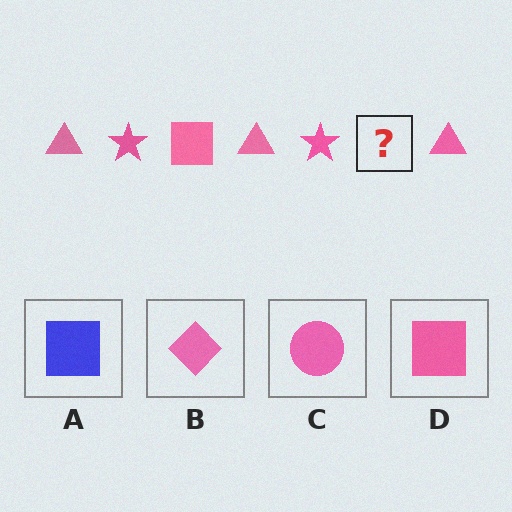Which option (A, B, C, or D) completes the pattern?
D.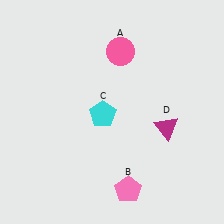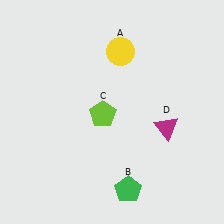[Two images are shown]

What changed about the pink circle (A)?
In Image 1, A is pink. In Image 2, it changed to yellow.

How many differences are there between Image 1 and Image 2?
There are 3 differences between the two images.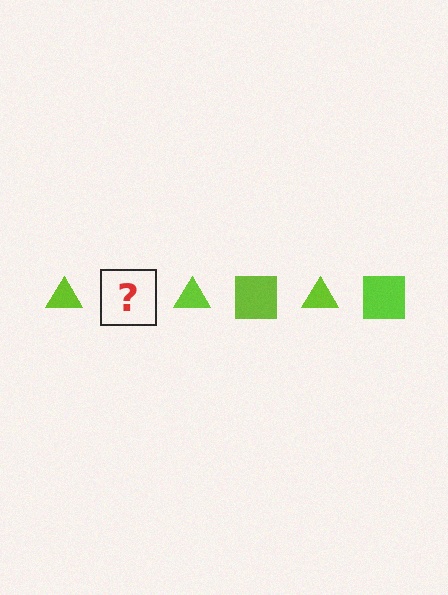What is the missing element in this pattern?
The missing element is a lime square.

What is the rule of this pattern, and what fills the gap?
The rule is that the pattern cycles through triangle, square shapes in lime. The gap should be filled with a lime square.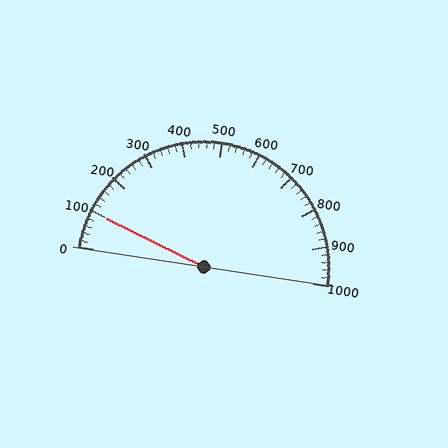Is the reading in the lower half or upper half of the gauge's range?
The reading is in the lower half of the range (0 to 1000).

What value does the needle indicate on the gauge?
The needle indicates approximately 100.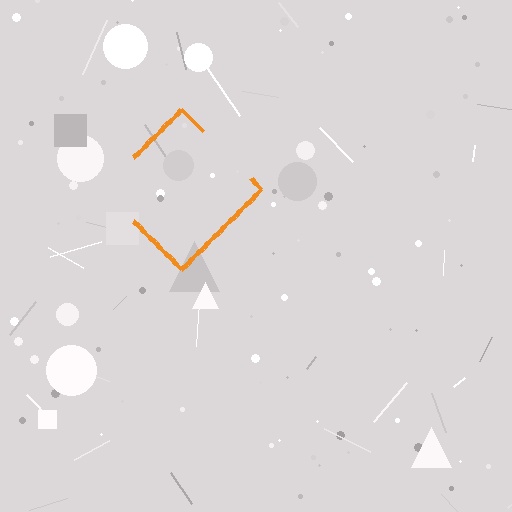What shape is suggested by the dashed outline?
The dashed outline suggests a diamond.